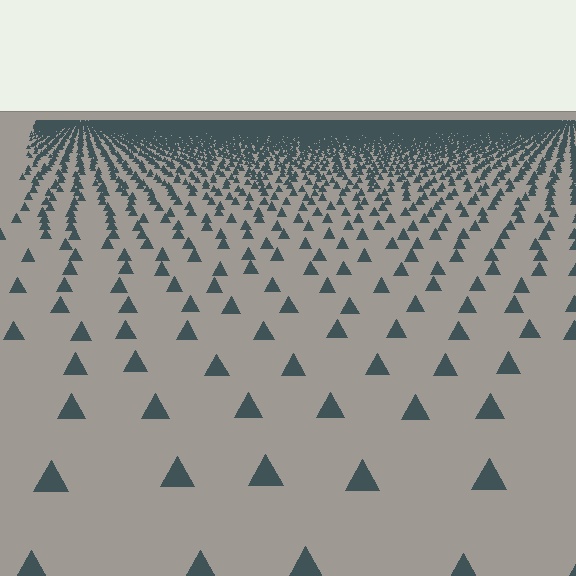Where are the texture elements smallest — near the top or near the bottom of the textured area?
Near the top.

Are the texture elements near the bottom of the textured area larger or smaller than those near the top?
Larger. Near the bottom, elements are closer to the viewer and appear at a bigger on-screen size.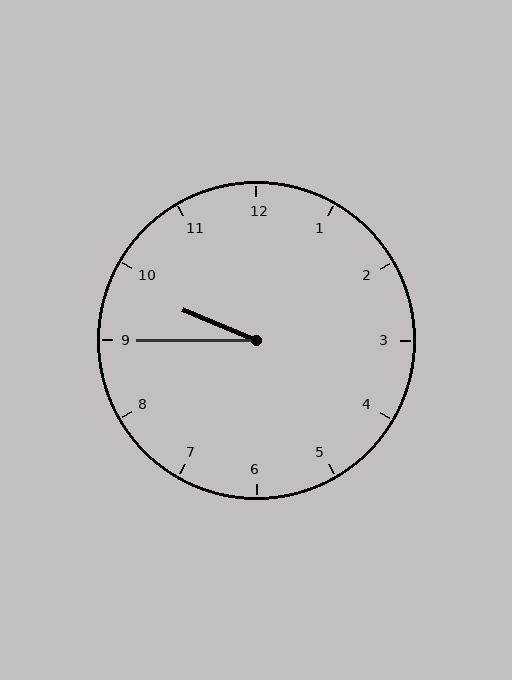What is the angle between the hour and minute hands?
Approximately 22 degrees.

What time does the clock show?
9:45.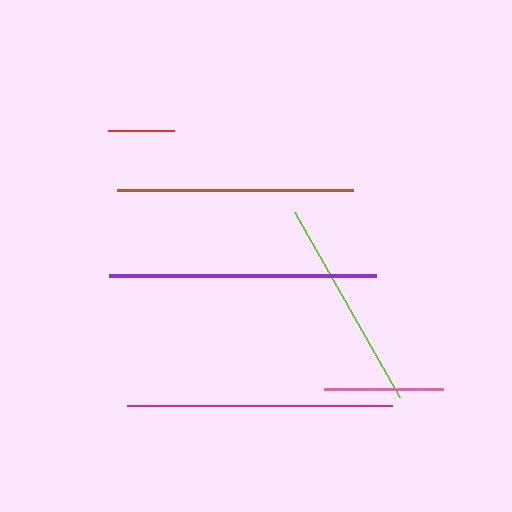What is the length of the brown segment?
The brown segment is approximately 236 pixels long.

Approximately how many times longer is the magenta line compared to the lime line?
The magenta line is approximately 1.2 times the length of the lime line.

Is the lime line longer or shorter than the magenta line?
The magenta line is longer than the lime line.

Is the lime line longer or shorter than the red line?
The lime line is longer than the red line.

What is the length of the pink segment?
The pink segment is approximately 119 pixels long.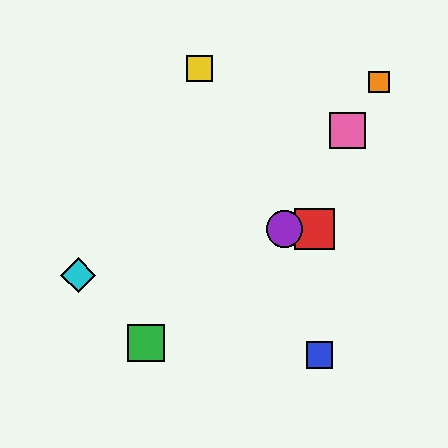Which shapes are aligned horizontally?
The red square, the purple circle are aligned horizontally.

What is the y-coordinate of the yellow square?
The yellow square is at y≈68.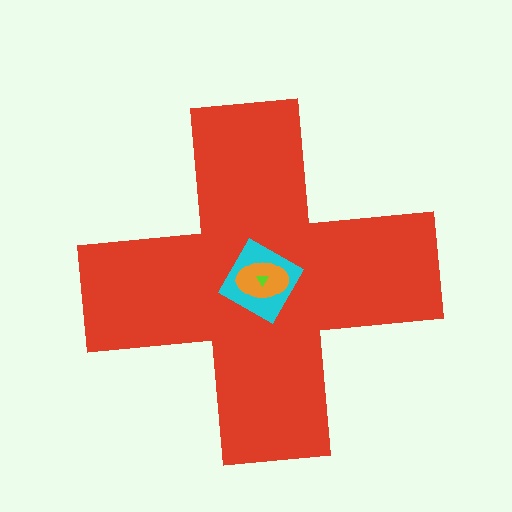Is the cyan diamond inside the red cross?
Yes.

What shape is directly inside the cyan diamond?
The orange ellipse.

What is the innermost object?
The lime triangle.